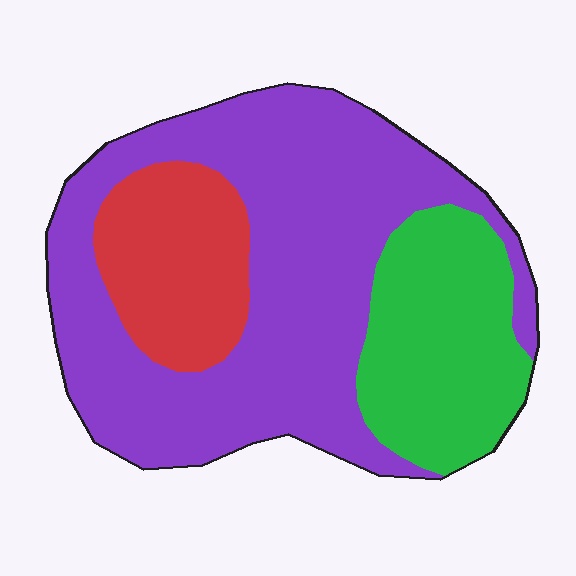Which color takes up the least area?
Red, at roughly 15%.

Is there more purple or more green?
Purple.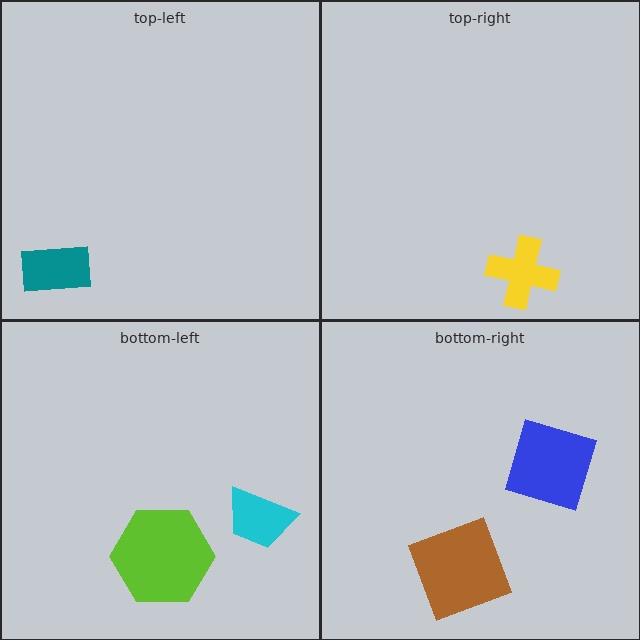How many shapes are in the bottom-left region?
2.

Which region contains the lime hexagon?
The bottom-left region.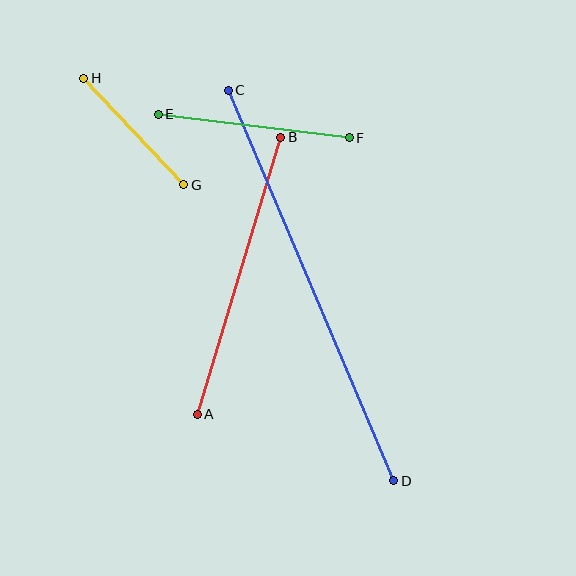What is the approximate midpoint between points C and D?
The midpoint is at approximately (311, 285) pixels.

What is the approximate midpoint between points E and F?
The midpoint is at approximately (254, 126) pixels.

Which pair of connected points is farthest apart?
Points C and D are farthest apart.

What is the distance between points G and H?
The distance is approximately 146 pixels.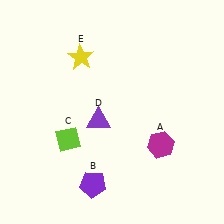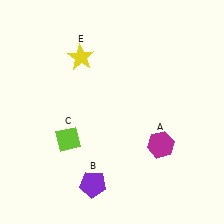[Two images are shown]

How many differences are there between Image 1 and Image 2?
There is 1 difference between the two images.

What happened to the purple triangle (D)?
The purple triangle (D) was removed in Image 2. It was in the bottom-left area of Image 1.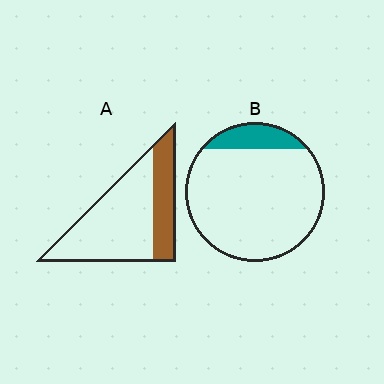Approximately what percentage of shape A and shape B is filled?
A is approximately 30% and B is approximately 15%.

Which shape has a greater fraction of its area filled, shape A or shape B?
Shape A.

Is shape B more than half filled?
No.